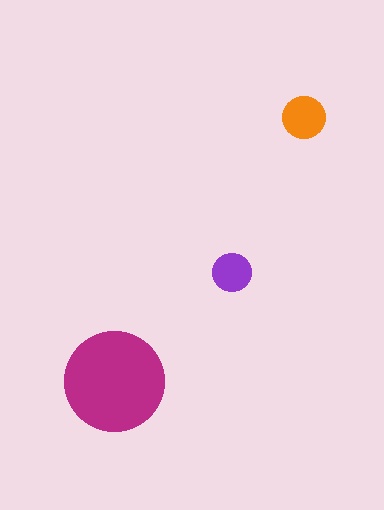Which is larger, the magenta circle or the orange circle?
The magenta one.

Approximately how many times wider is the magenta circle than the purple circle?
About 2.5 times wider.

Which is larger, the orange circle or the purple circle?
The orange one.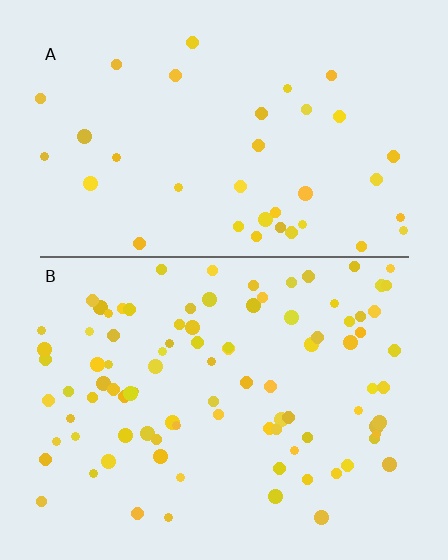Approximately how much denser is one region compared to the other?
Approximately 2.5× — region B over region A.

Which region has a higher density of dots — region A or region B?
B (the bottom).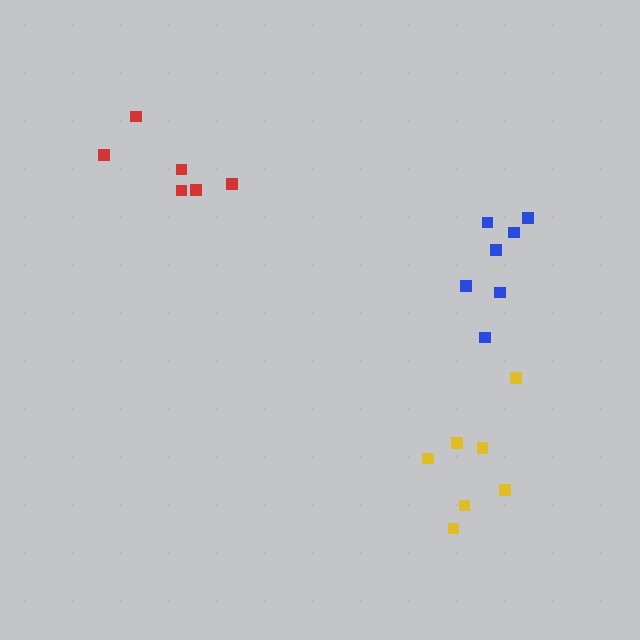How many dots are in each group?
Group 1: 7 dots, Group 2: 6 dots, Group 3: 7 dots (20 total).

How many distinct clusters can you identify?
There are 3 distinct clusters.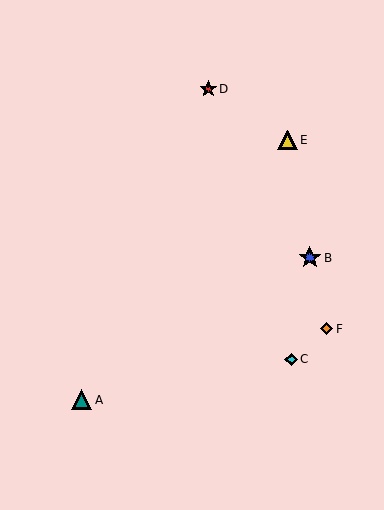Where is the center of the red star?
The center of the red star is at (208, 89).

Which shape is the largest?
The blue star (labeled B) is the largest.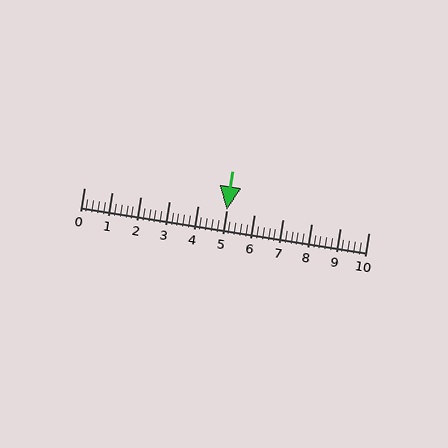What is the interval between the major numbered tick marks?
The major tick marks are spaced 1 units apart.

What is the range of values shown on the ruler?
The ruler shows values from 0 to 10.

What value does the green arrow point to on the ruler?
The green arrow points to approximately 5.0.